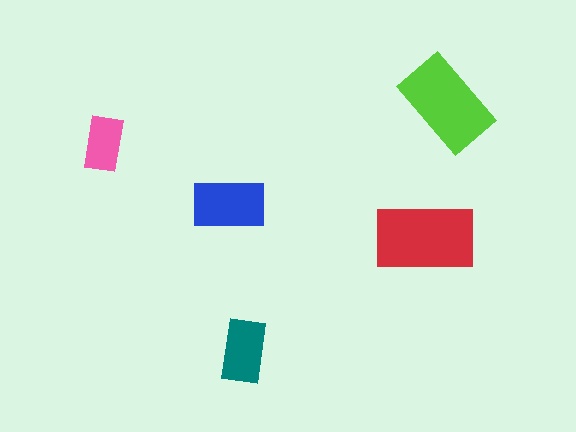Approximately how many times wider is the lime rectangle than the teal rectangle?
About 1.5 times wider.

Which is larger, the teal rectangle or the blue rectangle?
The blue one.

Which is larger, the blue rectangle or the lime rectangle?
The lime one.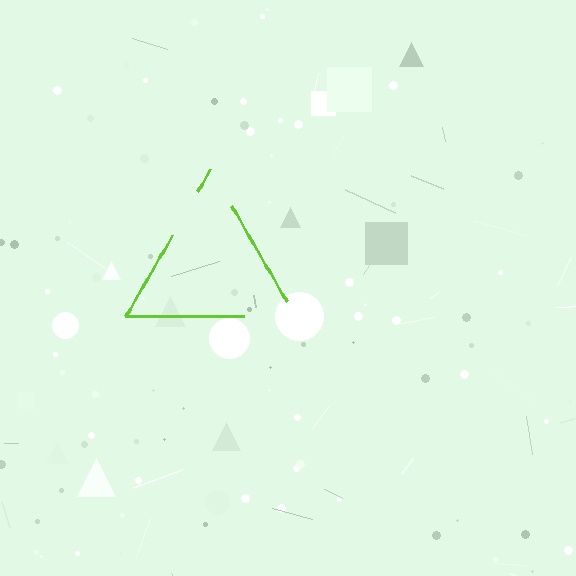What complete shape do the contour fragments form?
The contour fragments form a triangle.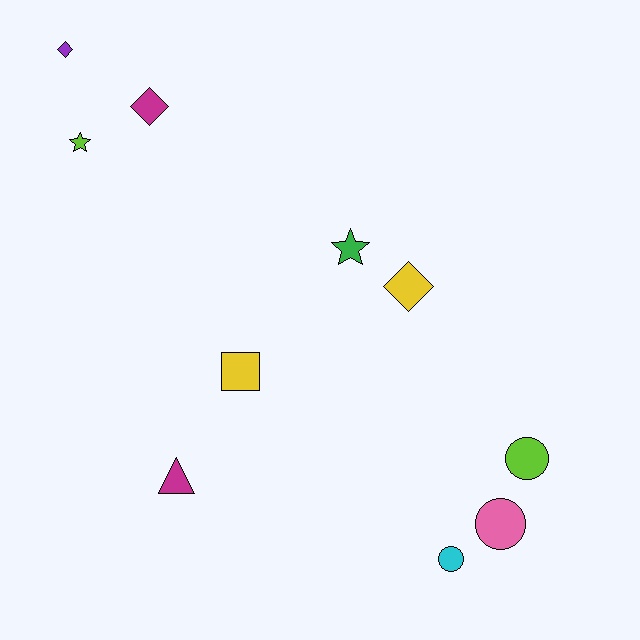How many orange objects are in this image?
There are no orange objects.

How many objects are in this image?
There are 10 objects.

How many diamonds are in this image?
There are 3 diamonds.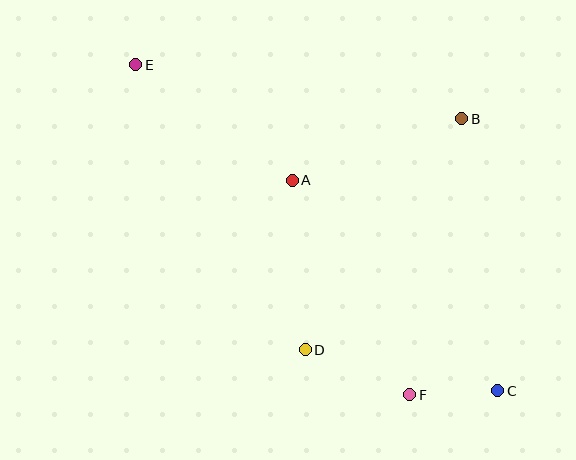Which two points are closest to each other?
Points C and F are closest to each other.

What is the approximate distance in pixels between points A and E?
The distance between A and E is approximately 195 pixels.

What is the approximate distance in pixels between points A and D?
The distance between A and D is approximately 170 pixels.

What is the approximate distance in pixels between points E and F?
The distance between E and F is approximately 429 pixels.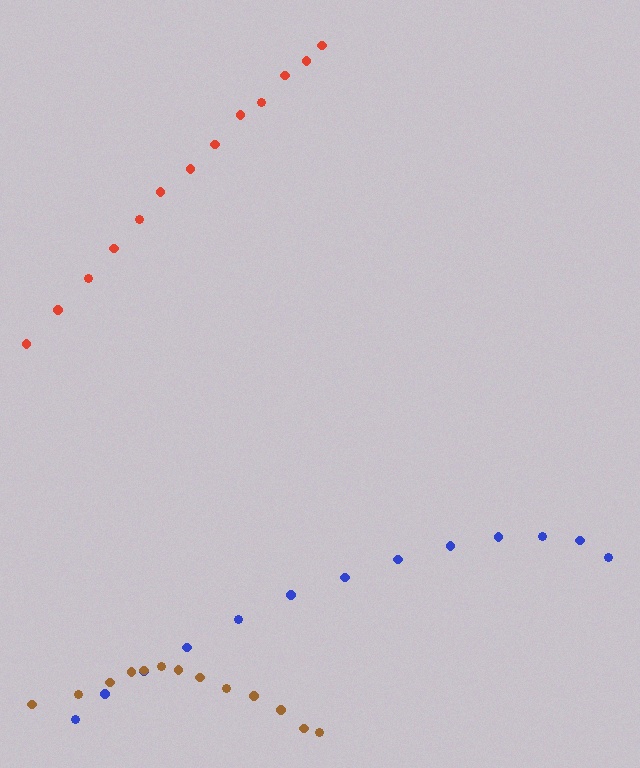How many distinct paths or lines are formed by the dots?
There are 3 distinct paths.